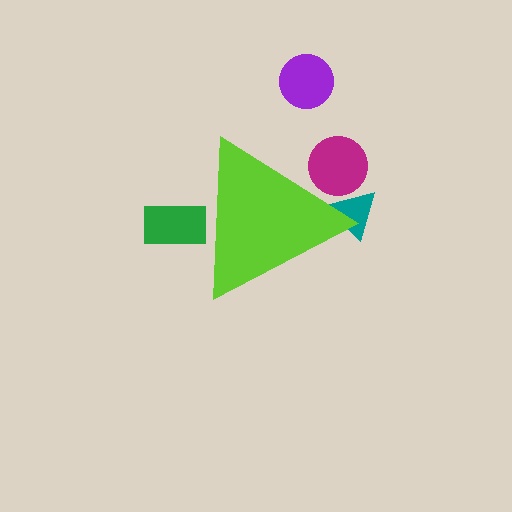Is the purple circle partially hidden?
No, the purple circle is fully visible.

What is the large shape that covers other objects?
A lime triangle.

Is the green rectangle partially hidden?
Yes, the green rectangle is partially hidden behind the lime triangle.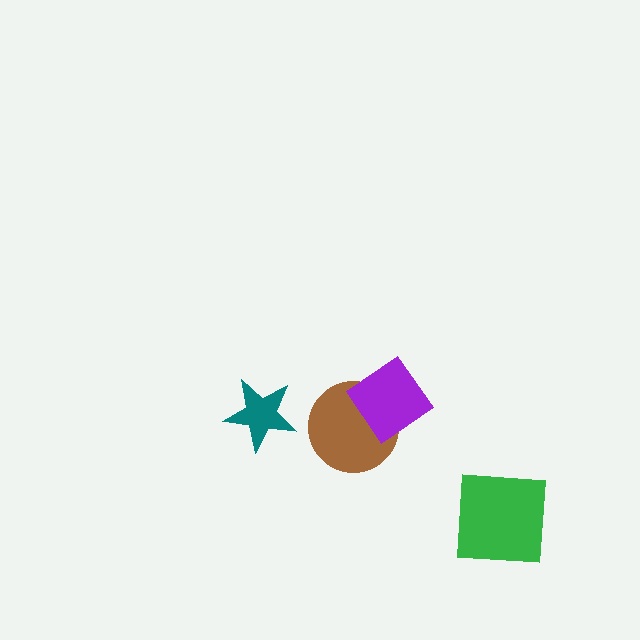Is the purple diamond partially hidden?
No, no other shape covers it.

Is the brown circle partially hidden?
Yes, it is partially covered by another shape.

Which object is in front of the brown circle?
The purple diamond is in front of the brown circle.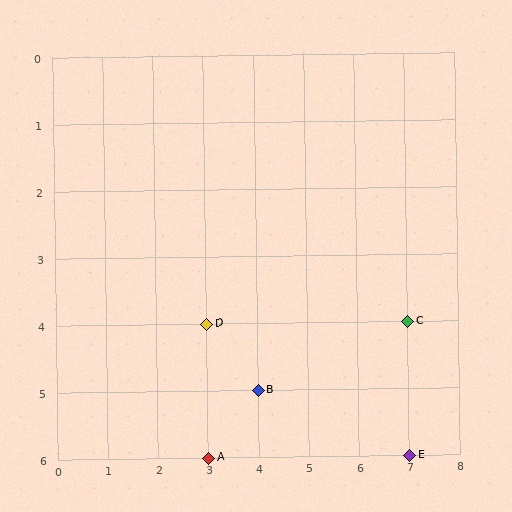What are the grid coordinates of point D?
Point D is at grid coordinates (3, 4).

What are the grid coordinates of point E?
Point E is at grid coordinates (7, 6).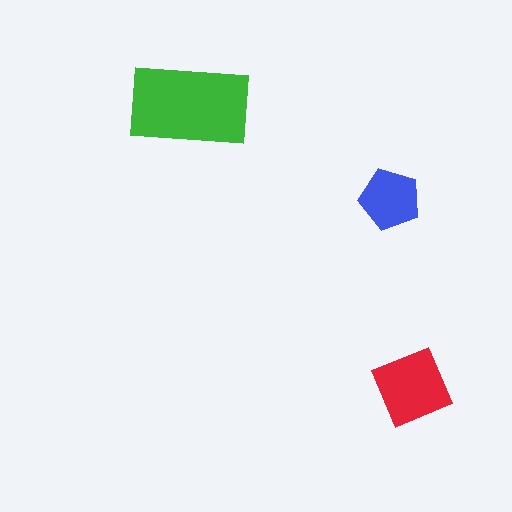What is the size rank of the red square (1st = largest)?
2nd.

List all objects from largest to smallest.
The green rectangle, the red square, the blue pentagon.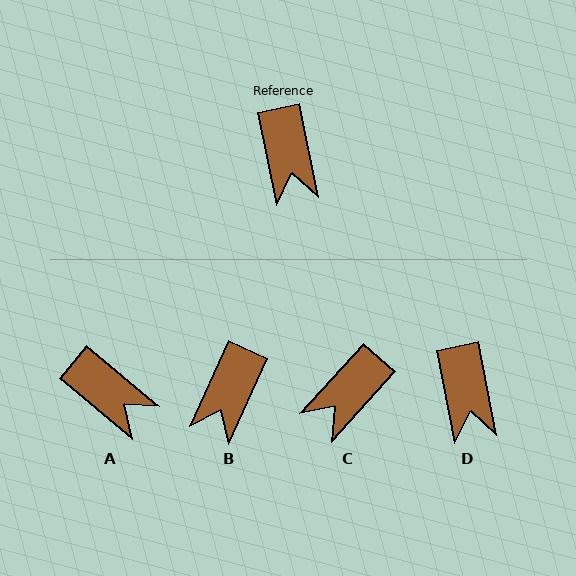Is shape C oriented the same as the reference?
No, it is off by about 53 degrees.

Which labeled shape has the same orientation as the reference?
D.